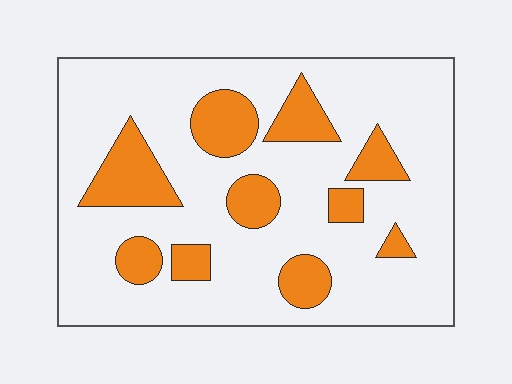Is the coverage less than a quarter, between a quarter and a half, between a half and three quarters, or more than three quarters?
Less than a quarter.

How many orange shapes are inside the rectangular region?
10.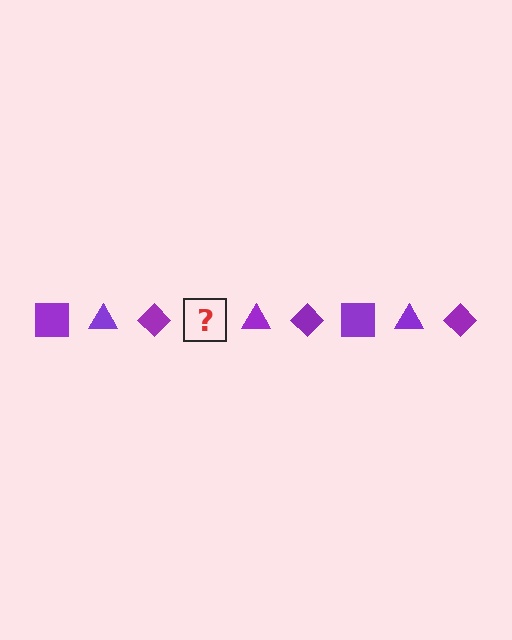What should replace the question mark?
The question mark should be replaced with a purple square.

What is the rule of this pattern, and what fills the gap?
The rule is that the pattern cycles through square, triangle, diamond shapes in purple. The gap should be filled with a purple square.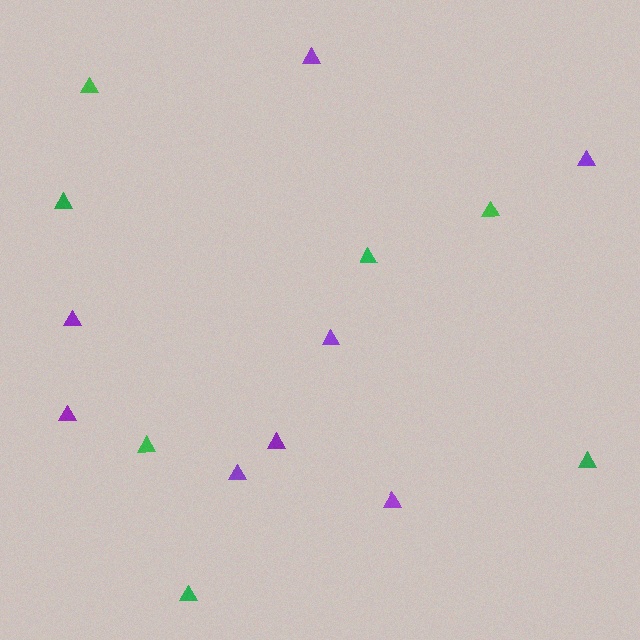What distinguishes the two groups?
There are 2 groups: one group of green triangles (7) and one group of purple triangles (8).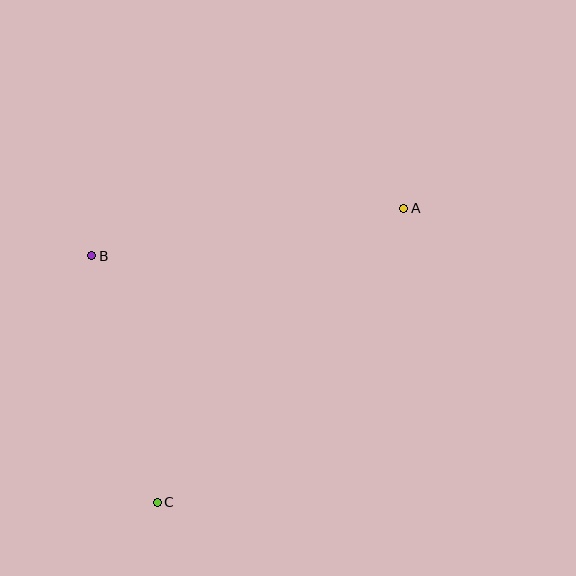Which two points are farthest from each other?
Points A and C are farthest from each other.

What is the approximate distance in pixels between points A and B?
The distance between A and B is approximately 315 pixels.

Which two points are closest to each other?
Points B and C are closest to each other.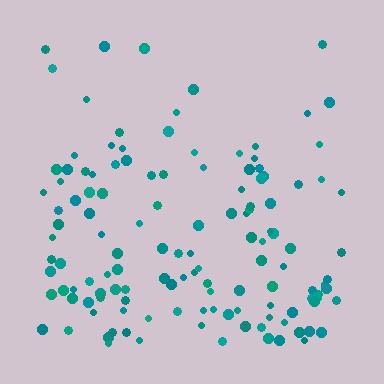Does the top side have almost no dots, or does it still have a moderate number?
Still a moderate number, just noticeably fewer than the bottom.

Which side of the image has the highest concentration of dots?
The bottom.